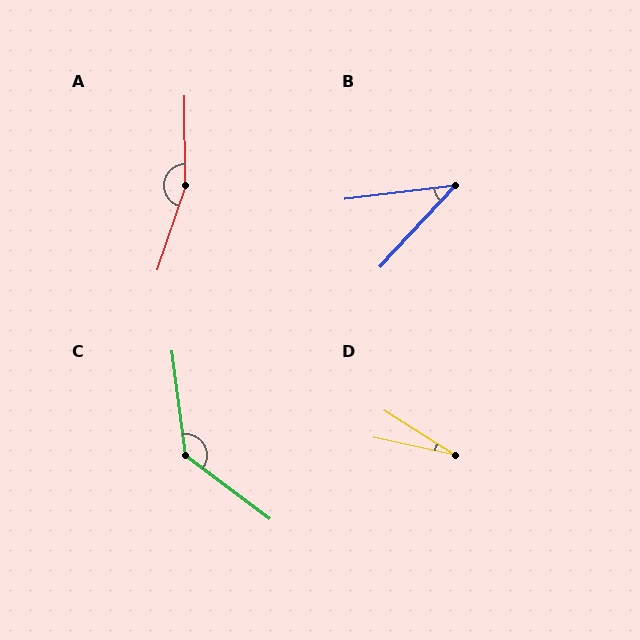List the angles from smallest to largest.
D (20°), B (40°), C (134°), A (161°).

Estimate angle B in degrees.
Approximately 40 degrees.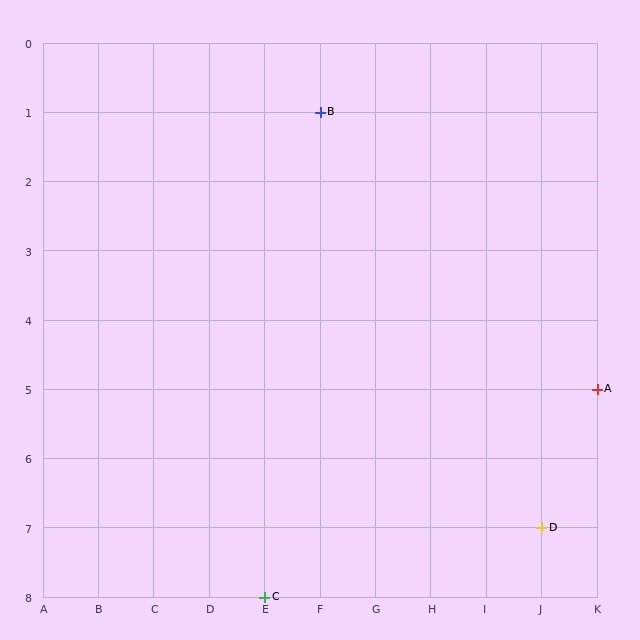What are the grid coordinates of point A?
Point A is at grid coordinates (K, 5).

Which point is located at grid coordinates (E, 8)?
Point C is at (E, 8).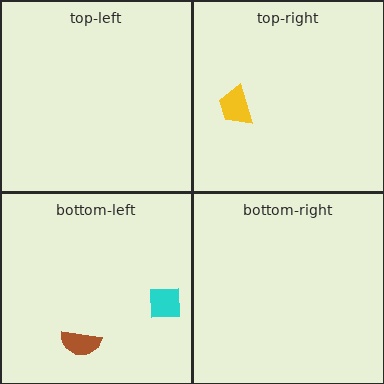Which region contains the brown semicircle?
The bottom-left region.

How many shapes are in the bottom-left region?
2.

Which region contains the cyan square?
The bottom-left region.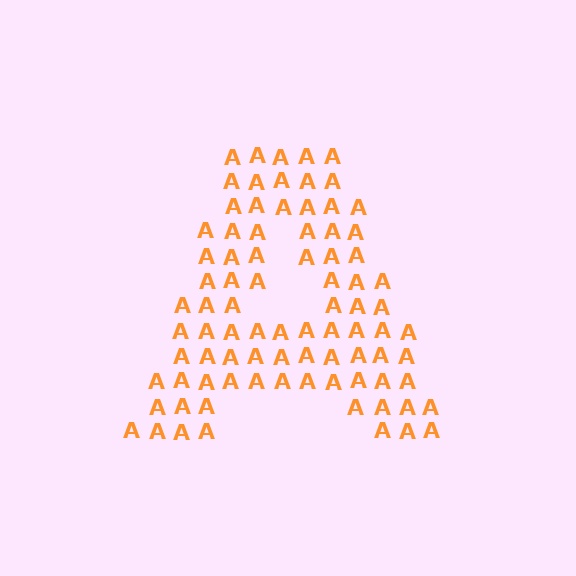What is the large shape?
The large shape is the letter A.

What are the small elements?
The small elements are letter A's.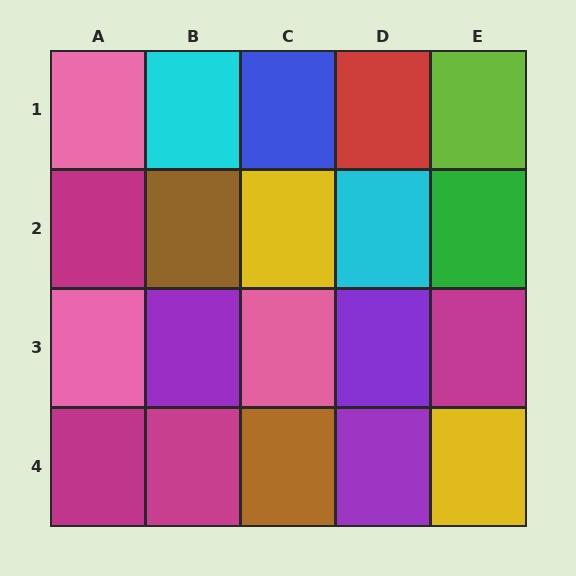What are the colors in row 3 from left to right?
Pink, purple, pink, purple, magenta.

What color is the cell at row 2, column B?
Brown.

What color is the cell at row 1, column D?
Red.